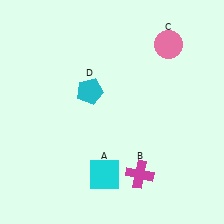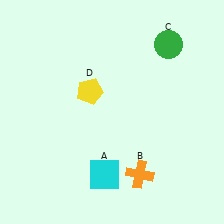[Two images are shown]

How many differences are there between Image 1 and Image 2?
There are 3 differences between the two images.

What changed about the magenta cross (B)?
In Image 1, B is magenta. In Image 2, it changed to orange.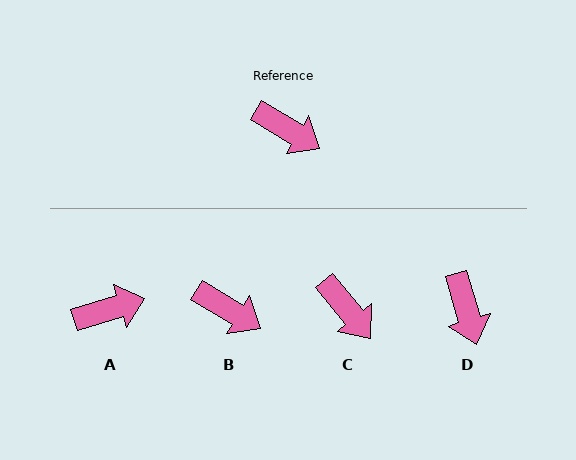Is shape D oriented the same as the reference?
No, it is off by about 43 degrees.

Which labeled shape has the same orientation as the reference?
B.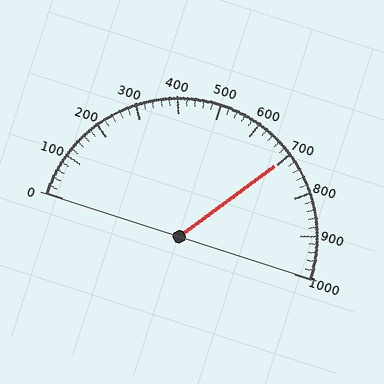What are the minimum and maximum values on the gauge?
The gauge ranges from 0 to 1000.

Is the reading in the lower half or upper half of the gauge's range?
The reading is in the upper half of the range (0 to 1000).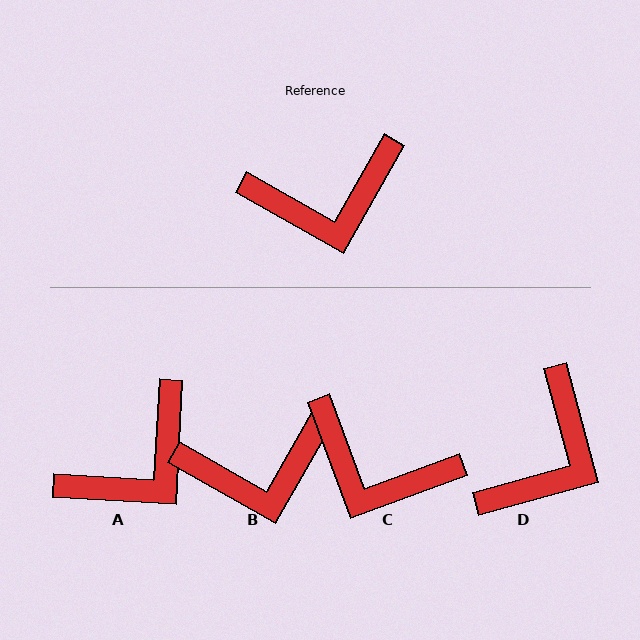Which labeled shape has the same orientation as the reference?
B.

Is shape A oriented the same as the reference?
No, it is off by about 27 degrees.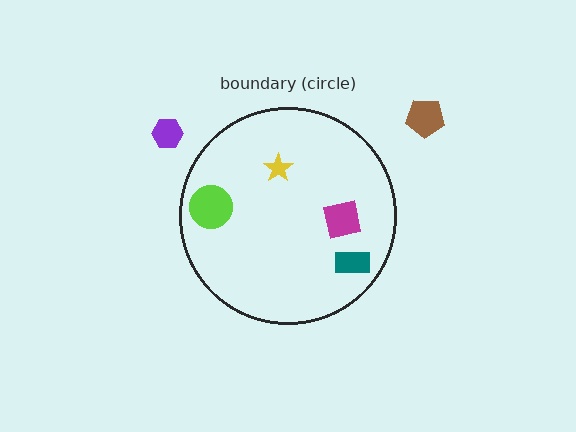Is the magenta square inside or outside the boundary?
Inside.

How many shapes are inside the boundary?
4 inside, 2 outside.